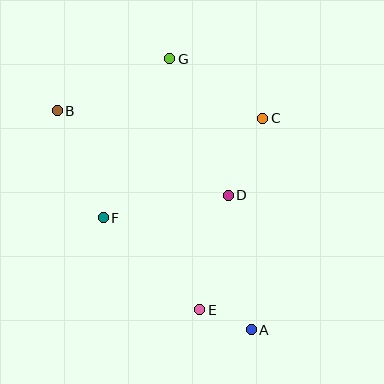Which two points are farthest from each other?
Points A and B are farthest from each other.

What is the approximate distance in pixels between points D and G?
The distance between D and G is approximately 149 pixels.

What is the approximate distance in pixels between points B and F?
The distance between B and F is approximately 117 pixels.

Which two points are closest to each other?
Points A and E are closest to each other.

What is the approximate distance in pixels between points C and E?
The distance between C and E is approximately 202 pixels.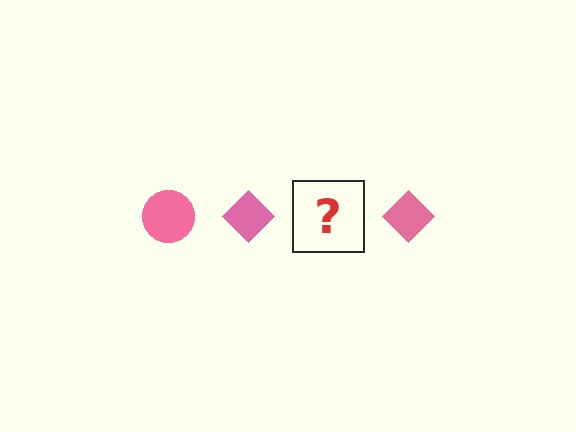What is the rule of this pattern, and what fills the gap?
The rule is that the pattern cycles through circle, diamond shapes in pink. The gap should be filled with a pink circle.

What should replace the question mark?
The question mark should be replaced with a pink circle.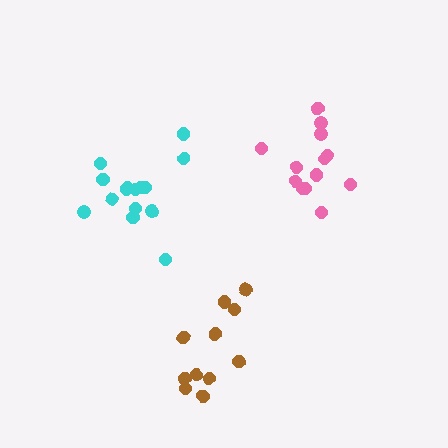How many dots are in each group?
Group 1: 13 dots, Group 2: 11 dots, Group 3: 15 dots (39 total).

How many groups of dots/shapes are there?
There are 3 groups.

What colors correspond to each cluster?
The clusters are colored: pink, brown, cyan.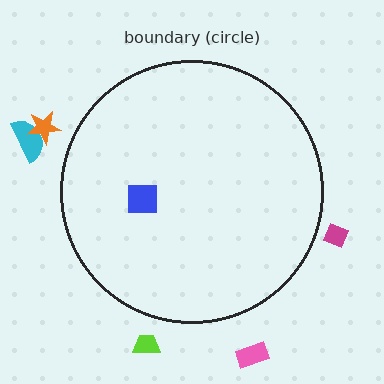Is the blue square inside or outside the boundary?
Inside.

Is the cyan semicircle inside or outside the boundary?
Outside.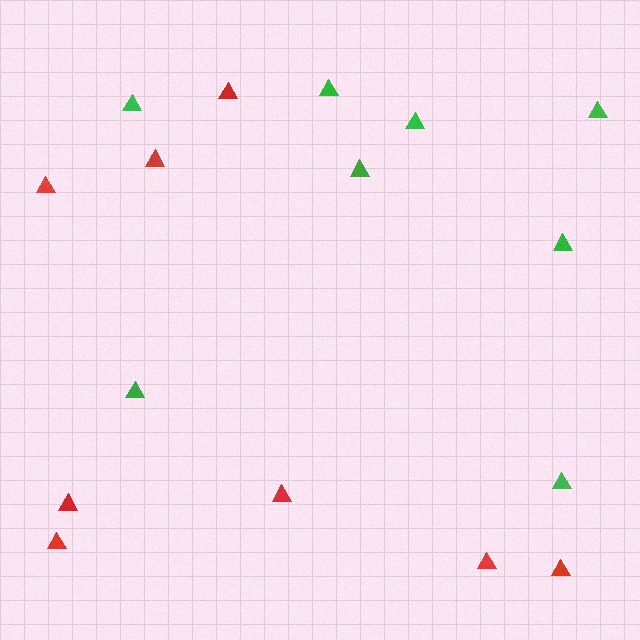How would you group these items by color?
There are 2 groups: one group of red triangles (8) and one group of green triangles (8).